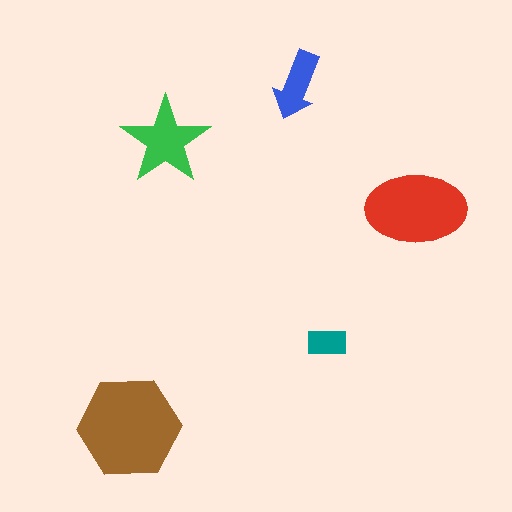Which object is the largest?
The brown hexagon.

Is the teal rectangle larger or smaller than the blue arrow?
Smaller.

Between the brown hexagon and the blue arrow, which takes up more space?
The brown hexagon.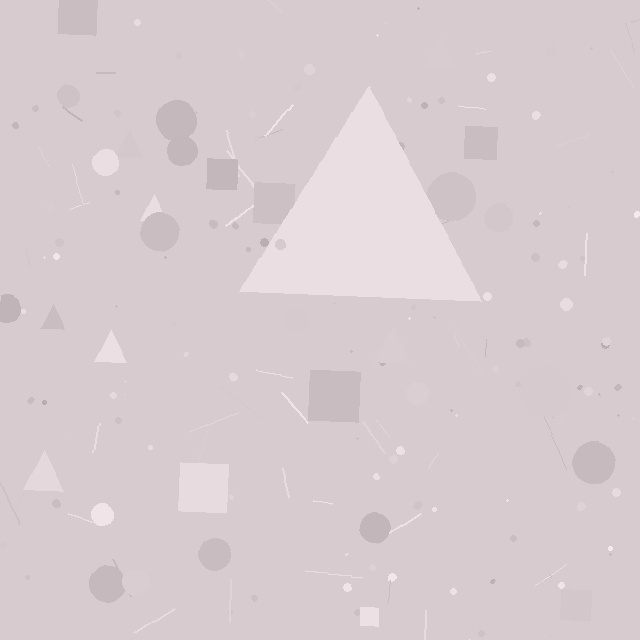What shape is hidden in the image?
A triangle is hidden in the image.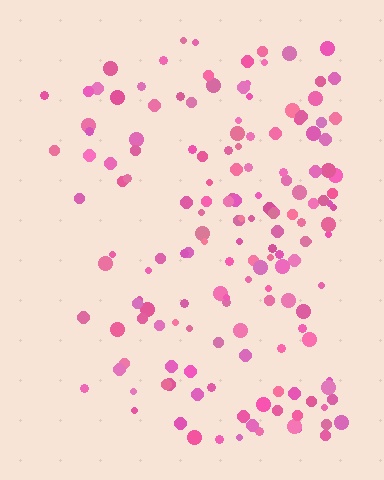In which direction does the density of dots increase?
From left to right, with the right side densest.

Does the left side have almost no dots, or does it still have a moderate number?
Still a moderate number, just noticeably fewer than the right.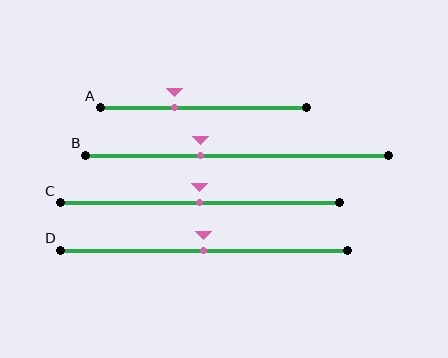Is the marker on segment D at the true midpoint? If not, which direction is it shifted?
Yes, the marker on segment D is at the true midpoint.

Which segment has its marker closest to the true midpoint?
Segment C has its marker closest to the true midpoint.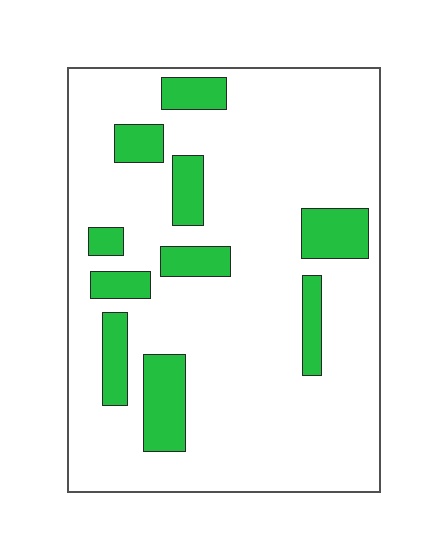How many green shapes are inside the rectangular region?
10.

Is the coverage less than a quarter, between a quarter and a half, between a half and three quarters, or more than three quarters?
Less than a quarter.